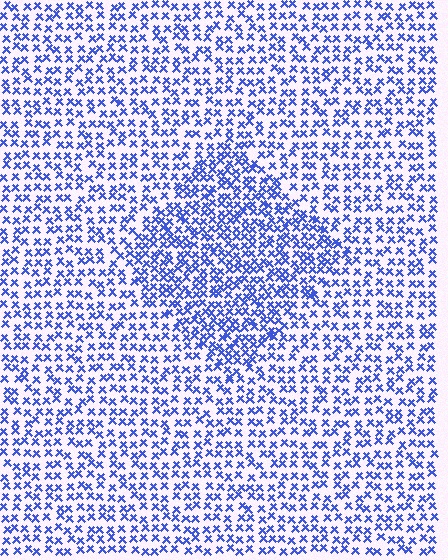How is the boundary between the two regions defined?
The boundary is defined by a change in element density (approximately 1.6x ratio). All elements are the same color, size, and shape.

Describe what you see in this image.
The image contains small blue elements arranged at two different densities. A diamond-shaped region is visible where the elements are more densely packed than the surrounding area.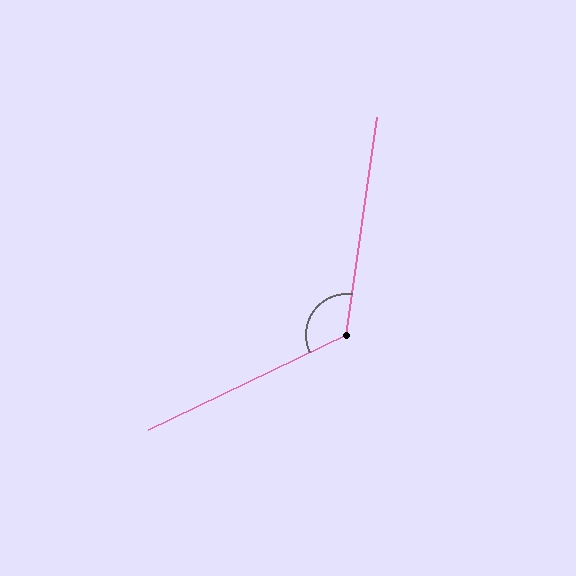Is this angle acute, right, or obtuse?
It is obtuse.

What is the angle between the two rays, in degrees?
Approximately 124 degrees.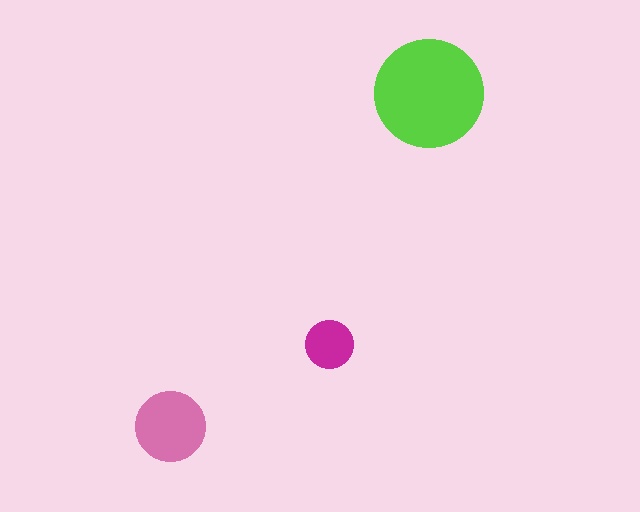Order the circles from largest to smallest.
the lime one, the pink one, the magenta one.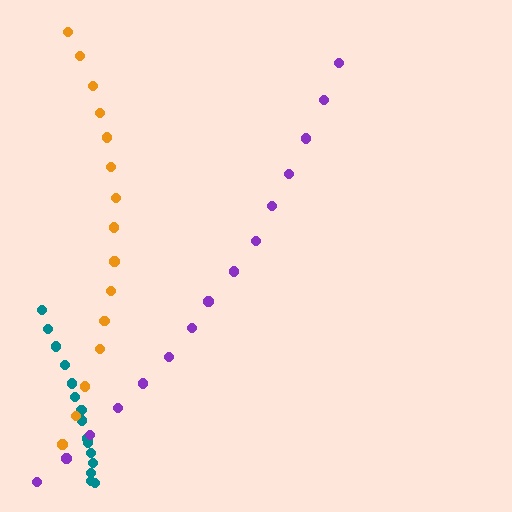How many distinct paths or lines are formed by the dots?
There are 3 distinct paths.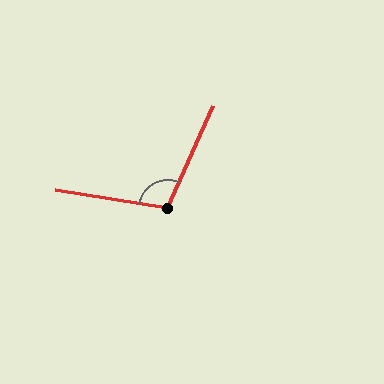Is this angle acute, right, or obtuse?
It is obtuse.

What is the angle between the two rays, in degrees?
Approximately 105 degrees.